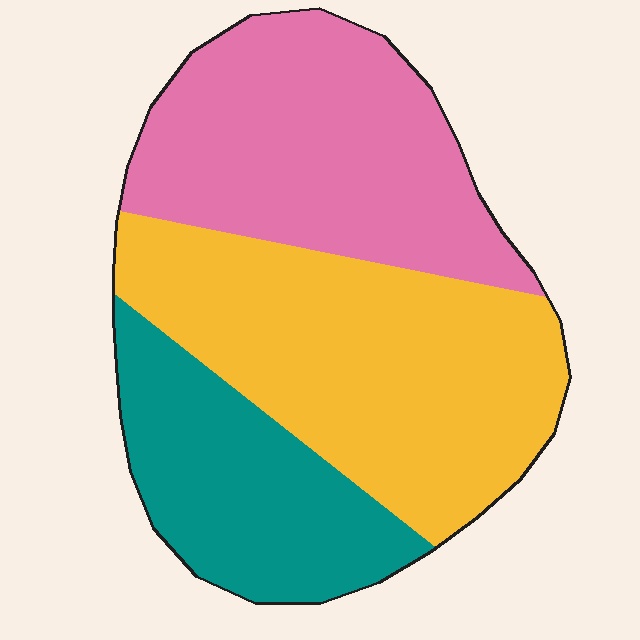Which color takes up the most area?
Yellow, at roughly 40%.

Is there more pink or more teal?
Pink.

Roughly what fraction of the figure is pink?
Pink covers about 35% of the figure.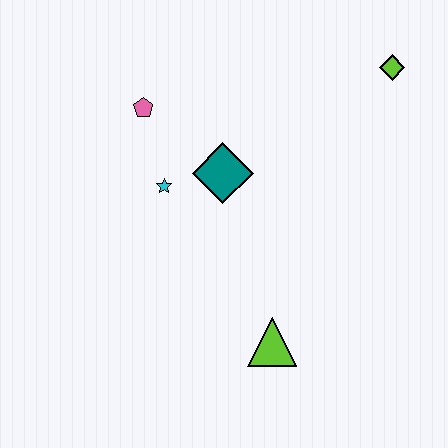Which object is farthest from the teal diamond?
The lime diamond is farthest from the teal diamond.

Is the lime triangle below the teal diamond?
Yes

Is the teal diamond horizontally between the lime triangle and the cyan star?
Yes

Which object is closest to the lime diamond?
The teal diamond is closest to the lime diamond.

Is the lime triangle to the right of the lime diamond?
No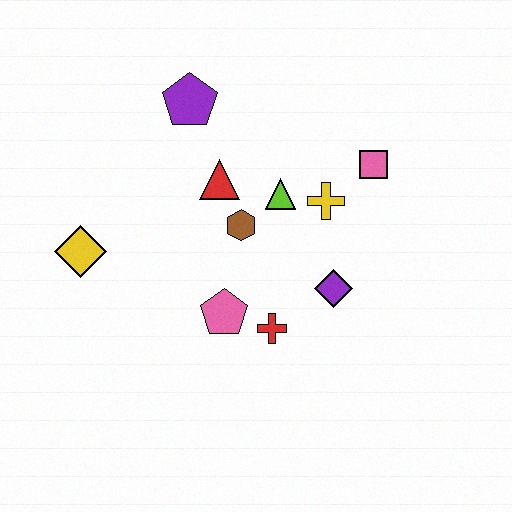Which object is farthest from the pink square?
The yellow diamond is farthest from the pink square.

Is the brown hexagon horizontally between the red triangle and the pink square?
Yes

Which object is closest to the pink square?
The yellow cross is closest to the pink square.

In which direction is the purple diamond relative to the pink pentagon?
The purple diamond is to the right of the pink pentagon.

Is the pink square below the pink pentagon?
No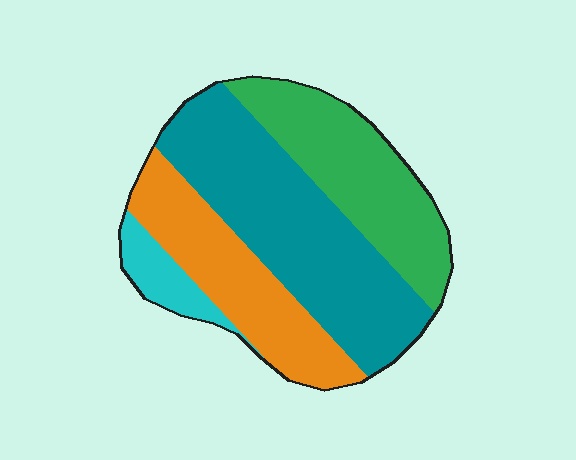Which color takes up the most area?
Teal, at roughly 40%.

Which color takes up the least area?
Cyan, at roughly 5%.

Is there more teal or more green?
Teal.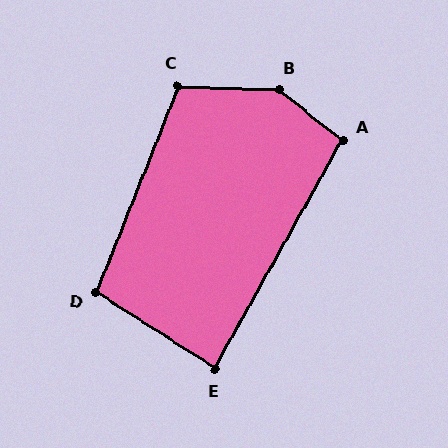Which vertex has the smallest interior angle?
E, at approximately 86 degrees.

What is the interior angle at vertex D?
Approximately 101 degrees (obtuse).